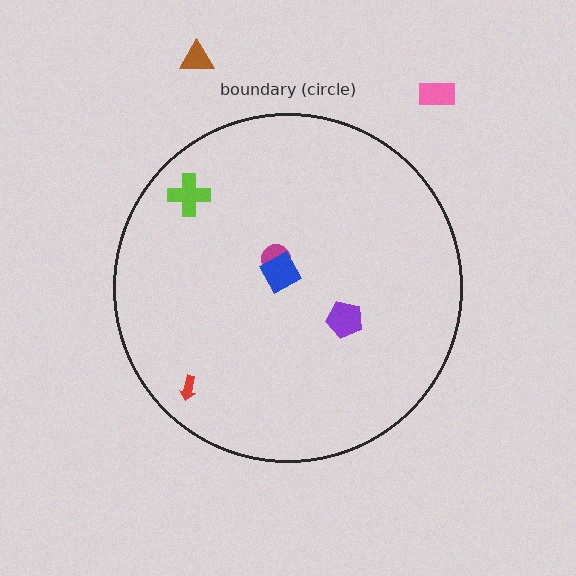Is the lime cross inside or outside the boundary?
Inside.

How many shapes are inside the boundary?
5 inside, 2 outside.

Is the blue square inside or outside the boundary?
Inside.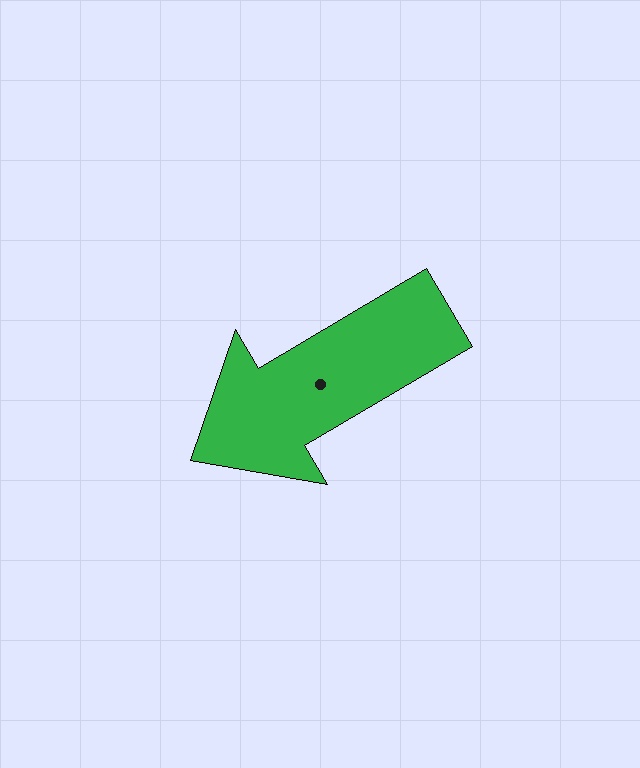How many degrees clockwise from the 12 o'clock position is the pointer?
Approximately 239 degrees.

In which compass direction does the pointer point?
Southwest.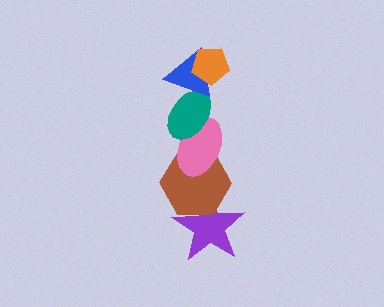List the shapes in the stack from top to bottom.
From top to bottom: the orange pentagon, the blue triangle, the teal ellipse, the pink ellipse, the brown hexagon, the purple star.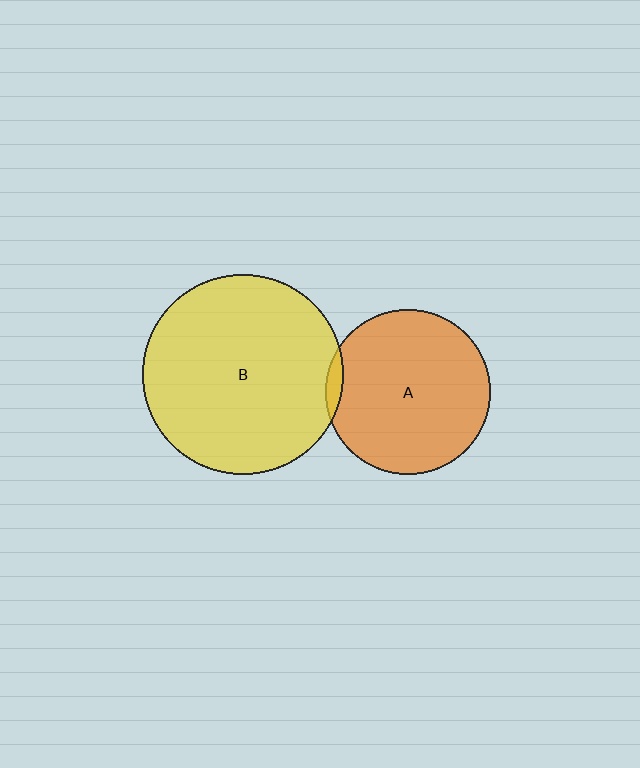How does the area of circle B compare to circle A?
Approximately 1.5 times.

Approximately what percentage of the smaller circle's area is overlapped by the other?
Approximately 5%.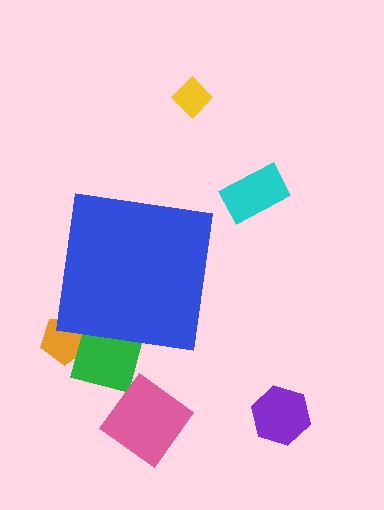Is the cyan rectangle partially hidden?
No, the cyan rectangle is fully visible.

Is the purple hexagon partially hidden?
No, the purple hexagon is fully visible.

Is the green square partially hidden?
Yes, the green square is partially hidden behind the blue square.